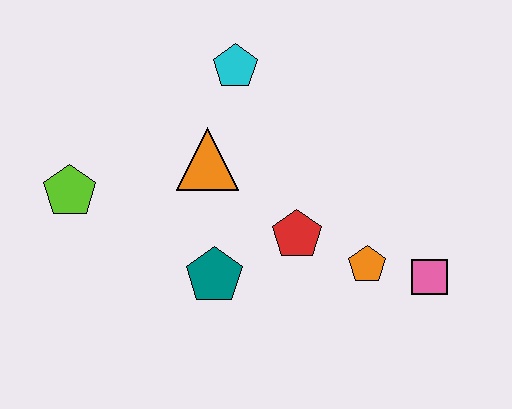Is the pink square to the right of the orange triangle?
Yes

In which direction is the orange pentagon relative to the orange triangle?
The orange pentagon is to the right of the orange triangle.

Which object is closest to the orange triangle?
The cyan pentagon is closest to the orange triangle.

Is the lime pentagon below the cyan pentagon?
Yes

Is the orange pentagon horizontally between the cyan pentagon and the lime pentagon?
No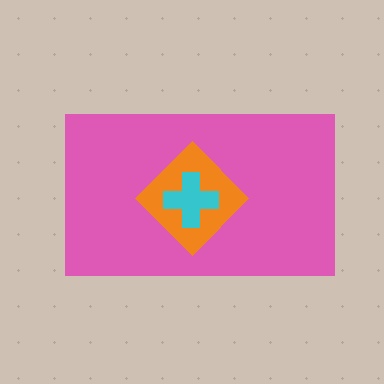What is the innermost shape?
The cyan cross.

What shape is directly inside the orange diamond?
The cyan cross.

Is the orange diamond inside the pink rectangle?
Yes.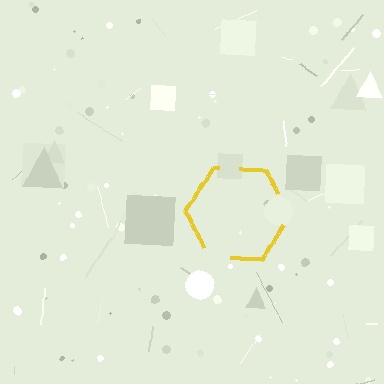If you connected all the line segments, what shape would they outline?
They would outline a hexagon.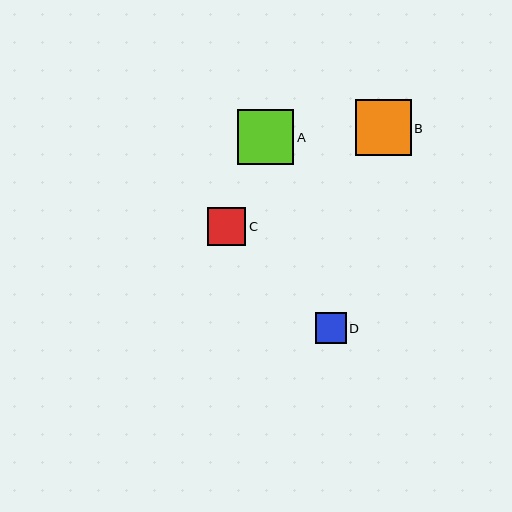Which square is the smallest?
Square D is the smallest with a size of approximately 31 pixels.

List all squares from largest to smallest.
From largest to smallest: B, A, C, D.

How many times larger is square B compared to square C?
Square B is approximately 1.4 times the size of square C.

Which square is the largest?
Square B is the largest with a size of approximately 56 pixels.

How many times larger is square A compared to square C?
Square A is approximately 1.4 times the size of square C.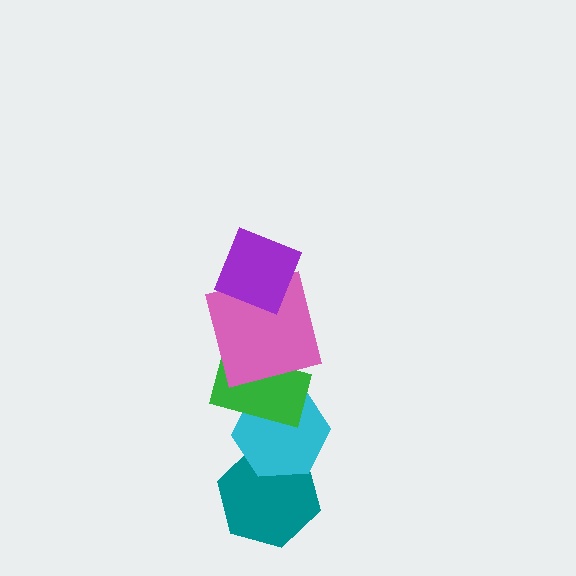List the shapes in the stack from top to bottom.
From top to bottom: the purple diamond, the pink square, the green rectangle, the cyan hexagon, the teal hexagon.